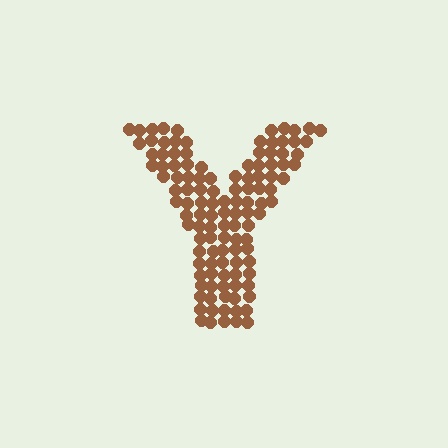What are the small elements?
The small elements are circles.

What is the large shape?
The large shape is the letter Y.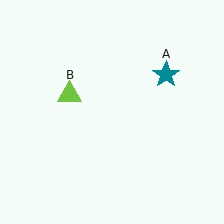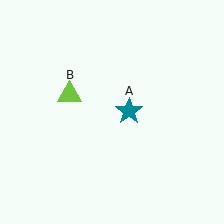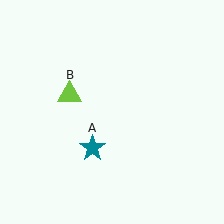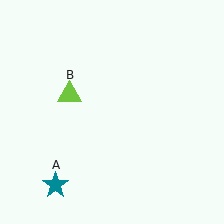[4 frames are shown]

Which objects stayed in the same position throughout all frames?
Lime triangle (object B) remained stationary.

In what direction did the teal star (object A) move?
The teal star (object A) moved down and to the left.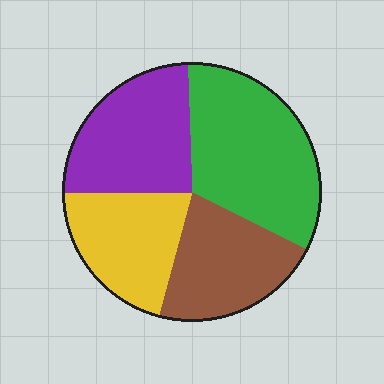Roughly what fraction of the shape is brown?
Brown takes up about one fifth (1/5) of the shape.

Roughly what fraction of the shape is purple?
Purple takes up about one quarter (1/4) of the shape.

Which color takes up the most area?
Green, at roughly 35%.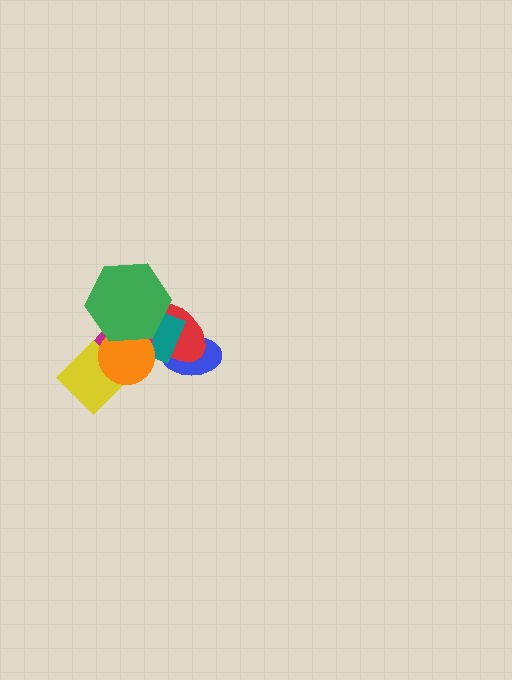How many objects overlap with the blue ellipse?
2 objects overlap with the blue ellipse.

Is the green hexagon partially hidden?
No, no other shape covers it.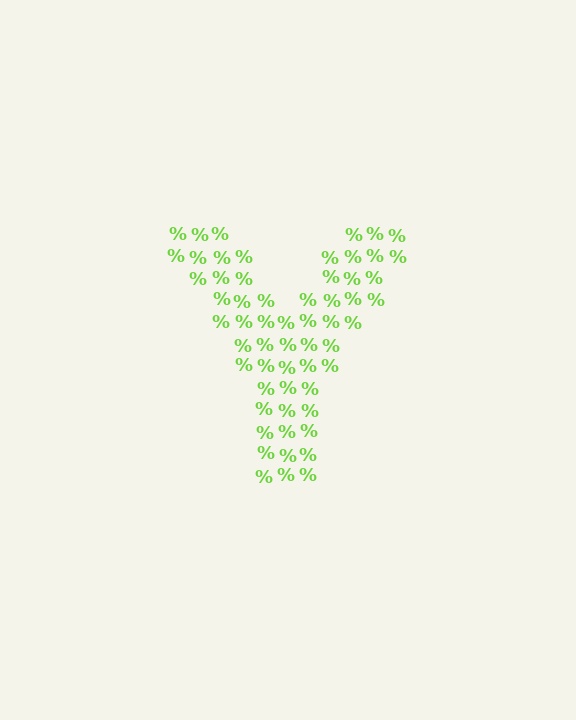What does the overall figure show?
The overall figure shows the letter Y.